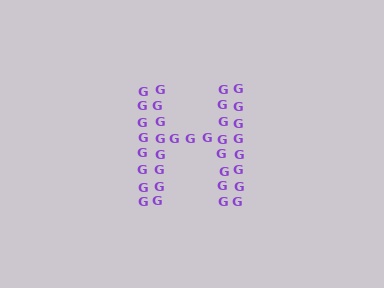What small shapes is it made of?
It is made of small letter G's.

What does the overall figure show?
The overall figure shows the letter H.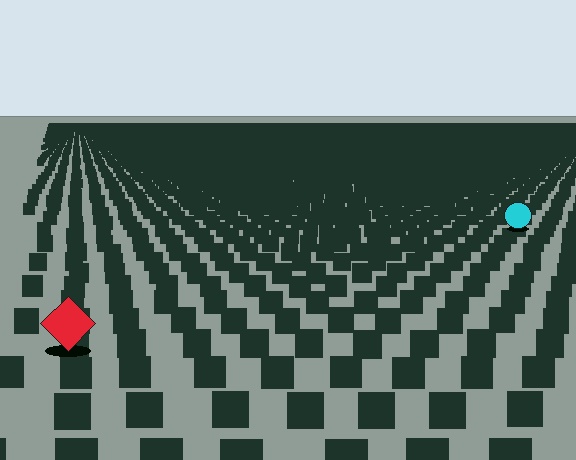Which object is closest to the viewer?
The red diamond is closest. The texture marks near it are larger and more spread out.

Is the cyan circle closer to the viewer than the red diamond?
No. The red diamond is closer — you can tell from the texture gradient: the ground texture is coarser near it.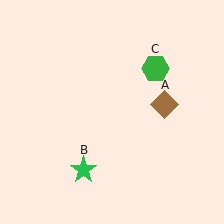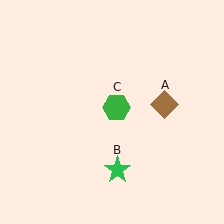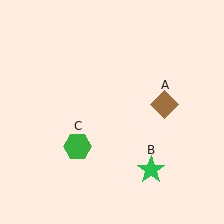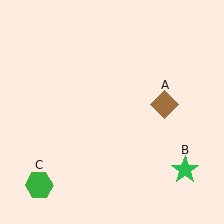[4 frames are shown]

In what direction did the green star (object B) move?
The green star (object B) moved right.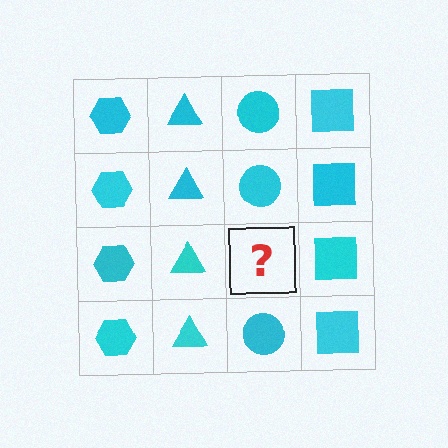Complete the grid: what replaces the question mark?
The question mark should be replaced with a cyan circle.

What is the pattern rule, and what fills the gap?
The rule is that each column has a consistent shape. The gap should be filled with a cyan circle.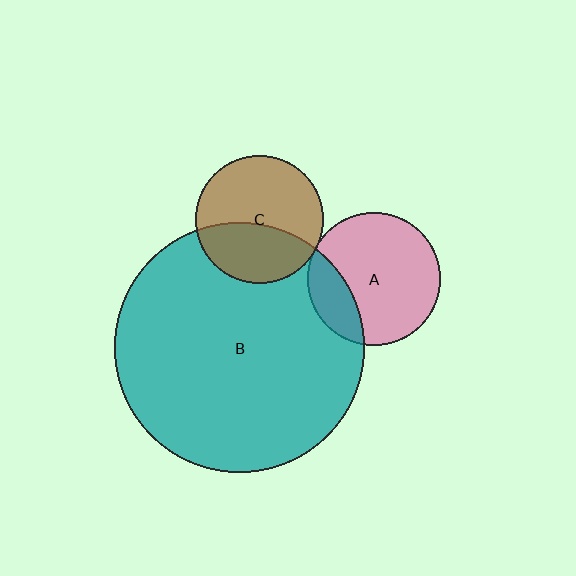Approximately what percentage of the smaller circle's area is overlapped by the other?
Approximately 40%.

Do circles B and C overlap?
Yes.